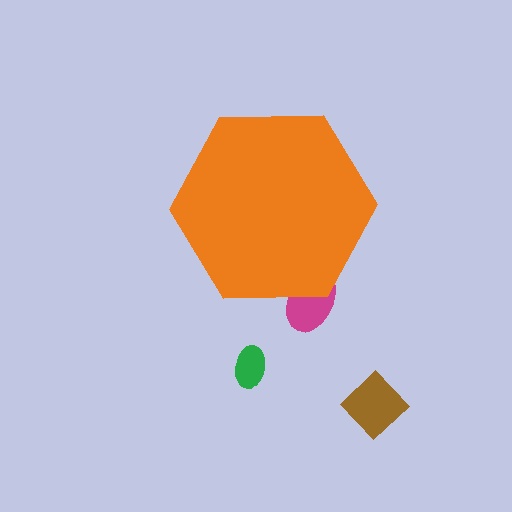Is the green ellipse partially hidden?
No, the green ellipse is fully visible.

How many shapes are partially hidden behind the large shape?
1 shape is partially hidden.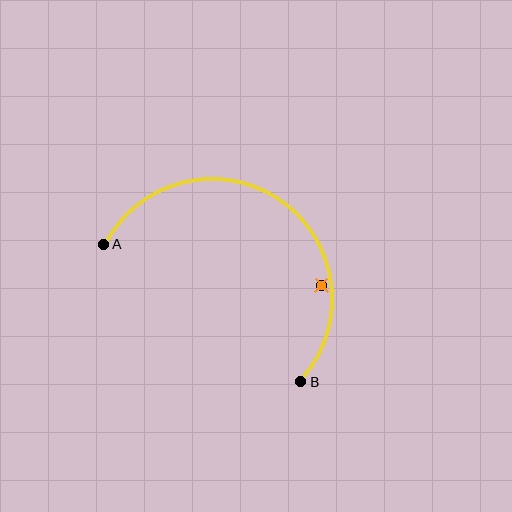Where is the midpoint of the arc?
The arc midpoint is the point on the curve farthest from the straight line joining A and B. It sits above and to the right of that line.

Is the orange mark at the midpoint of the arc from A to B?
No — the orange mark does not lie on the arc at all. It sits slightly inside the curve.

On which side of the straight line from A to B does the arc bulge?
The arc bulges above and to the right of the straight line connecting A and B.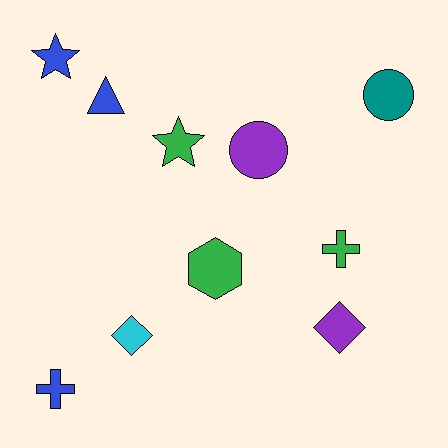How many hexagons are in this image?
There is 1 hexagon.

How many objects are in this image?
There are 10 objects.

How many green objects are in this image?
There are 3 green objects.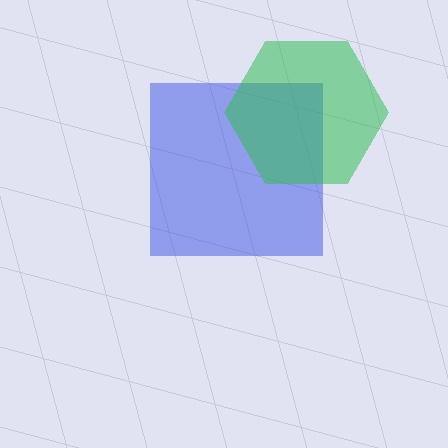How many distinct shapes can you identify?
There are 2 distinct shapes: a blue square, a green hexagon.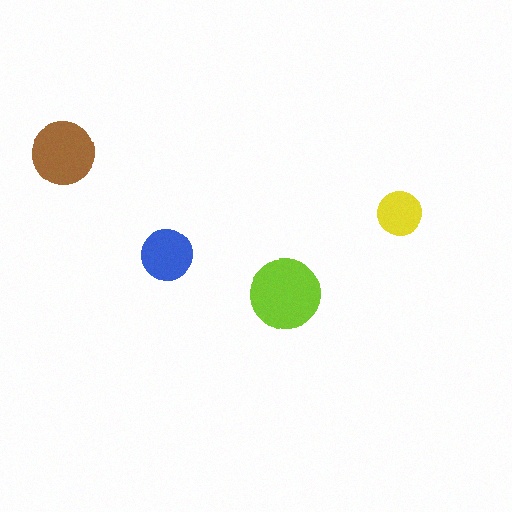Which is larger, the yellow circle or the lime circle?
The lime one.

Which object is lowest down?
The lime circle is bottommost.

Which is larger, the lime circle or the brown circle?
The lime one.